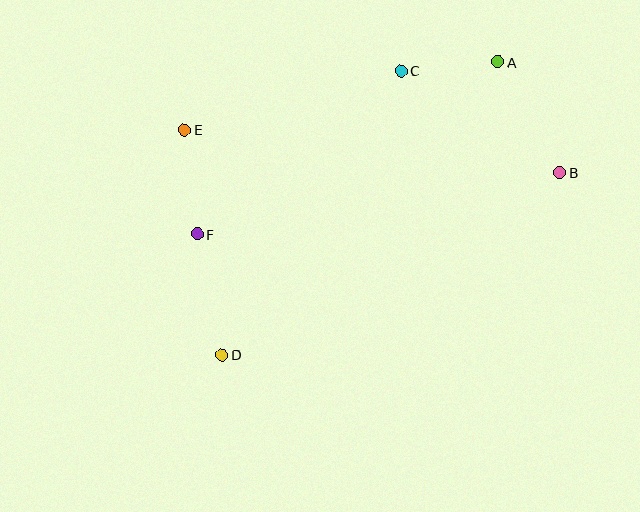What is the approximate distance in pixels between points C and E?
The distance between C and E is approximately 224 pixels.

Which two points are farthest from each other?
Points A and D are farthest from each other.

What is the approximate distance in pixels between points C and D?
The distance between C and D is approximately 336 pixels.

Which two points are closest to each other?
Points A and C are closest to each other.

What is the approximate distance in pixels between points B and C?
The distance between B and C is approximately 188 pixels.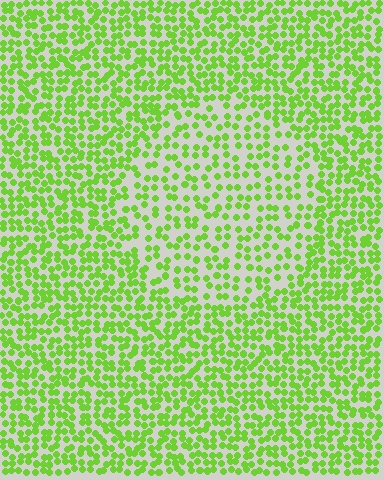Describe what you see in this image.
The image contains small lime elements arranged at two different densities. A circle-shaped region is visible where the elements are less densely packed than the surrounding area.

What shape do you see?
I see a circle.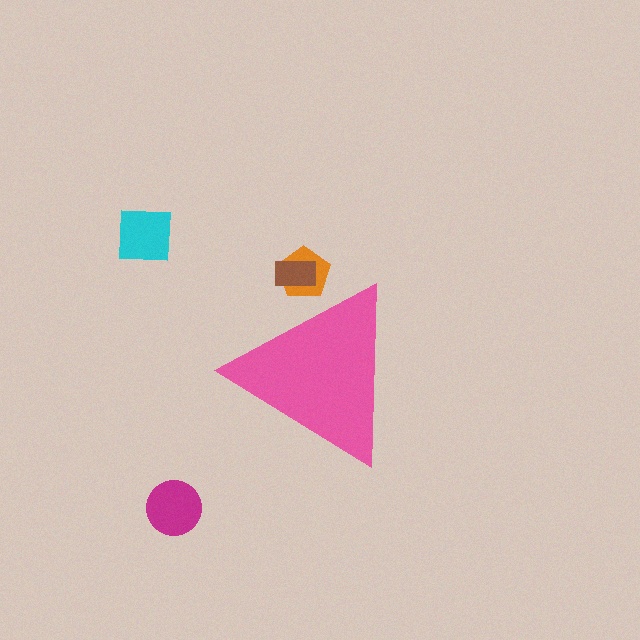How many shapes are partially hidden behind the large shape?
2 shapes are partially hidden.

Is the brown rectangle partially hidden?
Yes, the brown rectangle is partially hidden behind the pink triangle.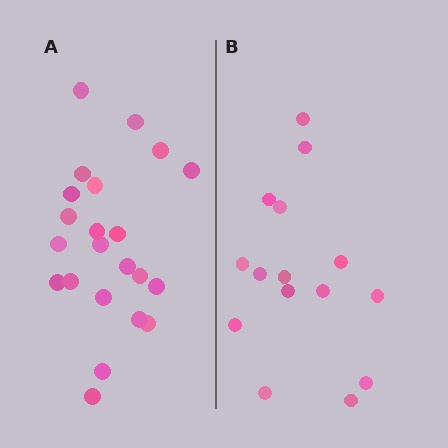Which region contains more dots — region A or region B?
Region A (the left region) has more dots.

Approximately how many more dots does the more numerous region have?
Region A has roughly 8 or so more dots than region B.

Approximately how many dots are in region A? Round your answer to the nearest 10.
About 20 dots. (The exact count is 22, which rounds to 20.)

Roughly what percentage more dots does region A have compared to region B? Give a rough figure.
About 45% more.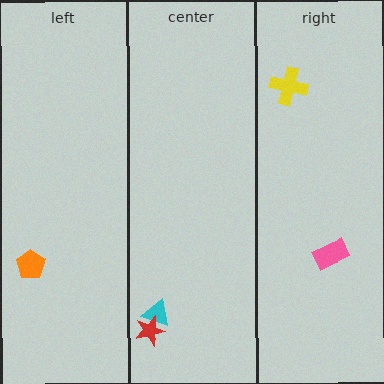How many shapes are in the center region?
2.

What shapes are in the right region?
The pink rectangle, the yellow cross.